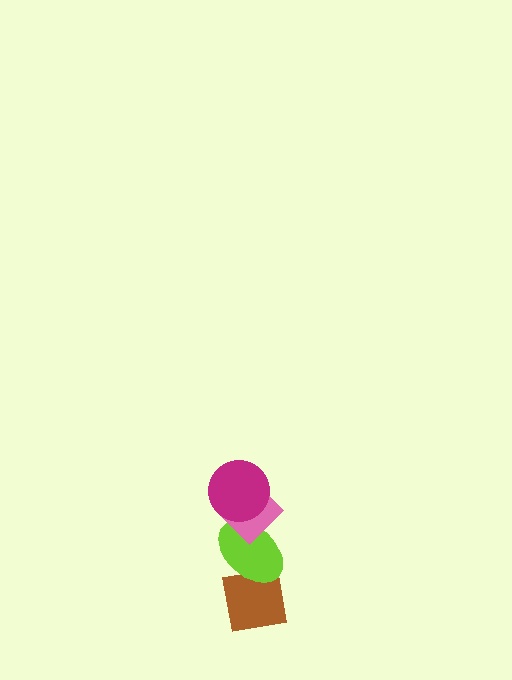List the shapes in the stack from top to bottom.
From top to bottom: the magenta circle, the pink diamond, the lime ellipse, the brown square.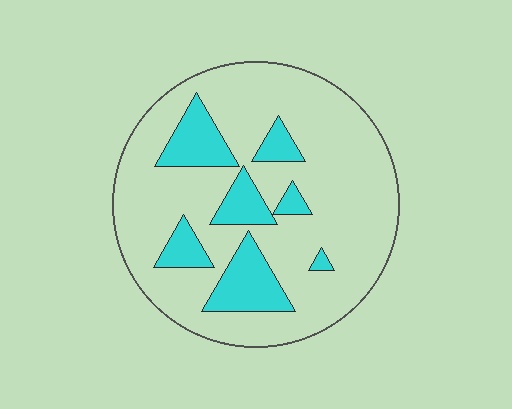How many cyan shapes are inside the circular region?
7.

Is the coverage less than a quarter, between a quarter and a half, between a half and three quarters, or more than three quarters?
Less than a quarter.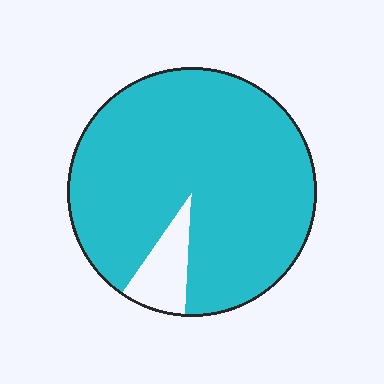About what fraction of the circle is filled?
About nine tenths (9/10).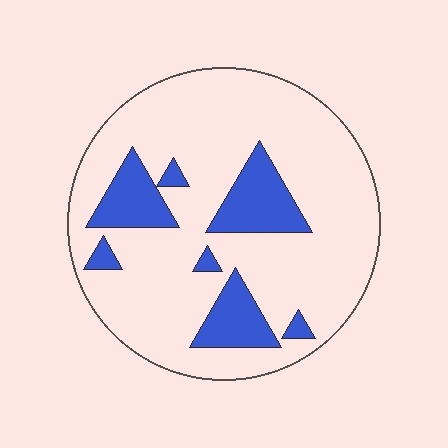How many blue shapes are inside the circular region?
7.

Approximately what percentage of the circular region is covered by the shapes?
Approximately 20%.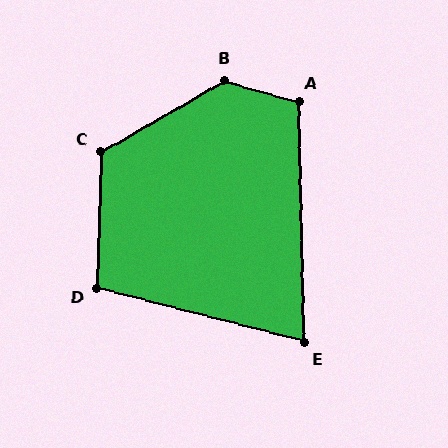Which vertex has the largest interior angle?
B, at approximately 134 degrees.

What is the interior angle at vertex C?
Approximately 121 degrees (obtuse).